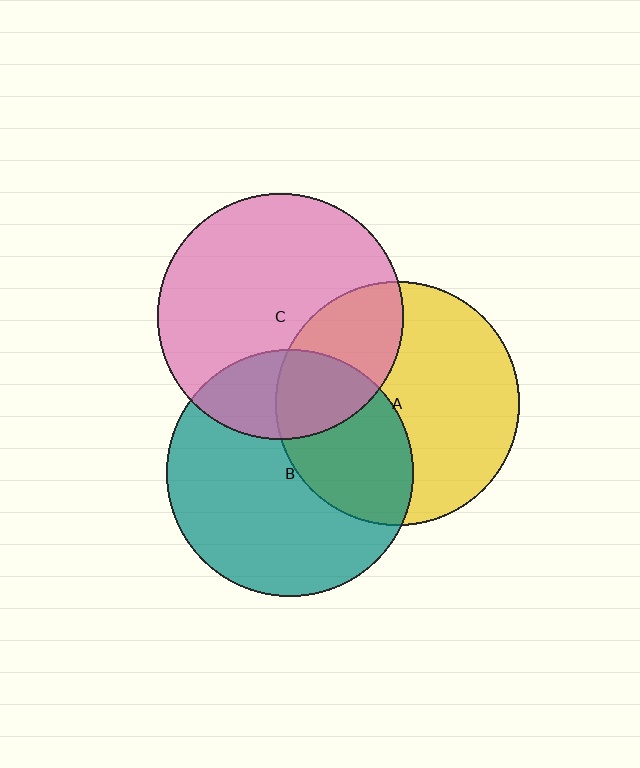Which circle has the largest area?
Circle B (teal).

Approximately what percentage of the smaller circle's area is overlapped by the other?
Approximately 35%.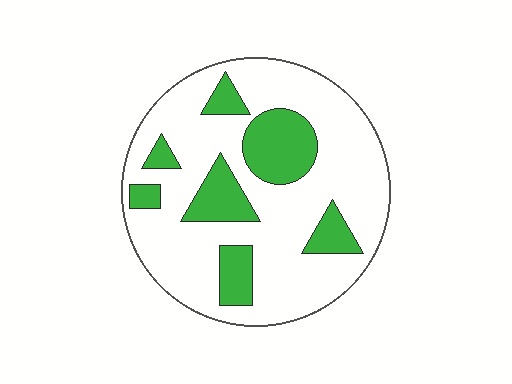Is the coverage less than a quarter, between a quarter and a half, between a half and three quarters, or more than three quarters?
Less than a quarter.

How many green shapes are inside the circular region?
7.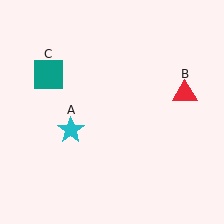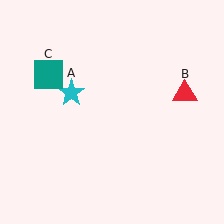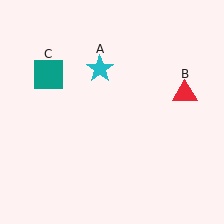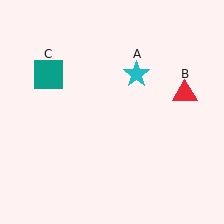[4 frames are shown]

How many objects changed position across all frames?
1 object changed position: cyan star (object A).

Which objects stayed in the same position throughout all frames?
Red triangle (object B) and teal square (object C) remained stationary.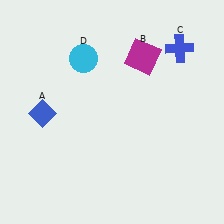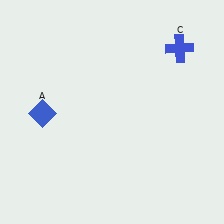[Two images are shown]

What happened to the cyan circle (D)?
The cyan circle (D) was removed in Image 2. It was in the top-left area of Image 1.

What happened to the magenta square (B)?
The magenta square (B) was removed in Image 2. It was in the top-right area of Image 1.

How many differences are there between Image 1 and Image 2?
There are 2 differences between the two images.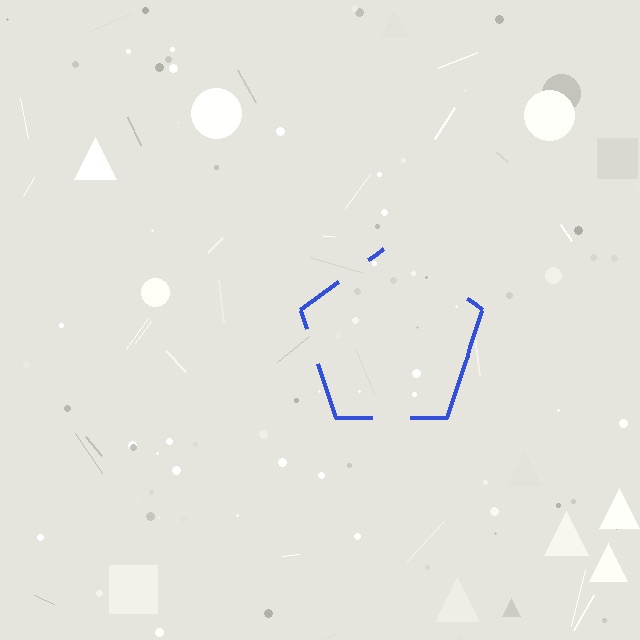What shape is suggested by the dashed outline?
The dashed outline suggests a pentagon.